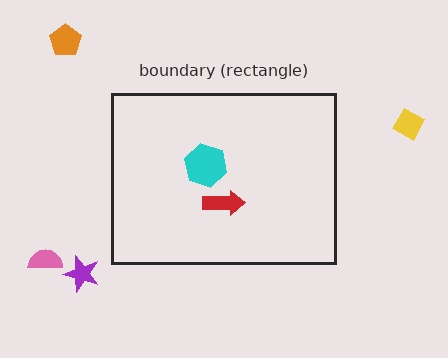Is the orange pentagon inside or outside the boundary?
Outside.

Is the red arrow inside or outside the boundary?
Inside.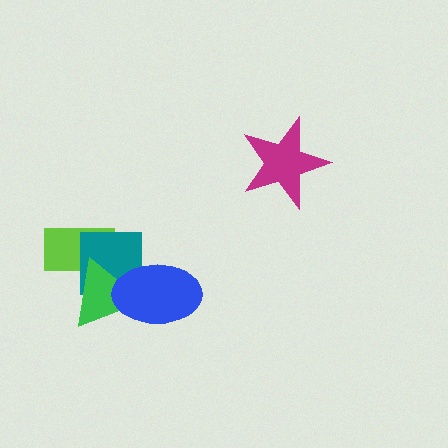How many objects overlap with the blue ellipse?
2 objects overlap with the blue ellipse.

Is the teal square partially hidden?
Yes, it is partially covered by another shape.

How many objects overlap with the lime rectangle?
2 objects overlap with the lime rectangle.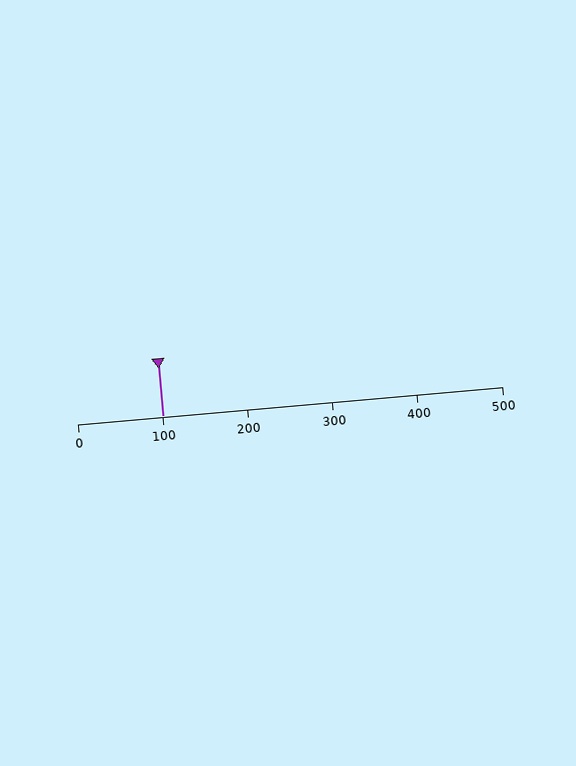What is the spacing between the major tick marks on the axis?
The major ticks are spaced 100 apart.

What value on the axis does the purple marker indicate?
The marker indicates approximately 100.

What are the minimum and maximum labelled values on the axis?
The axis runs from 0 to 500.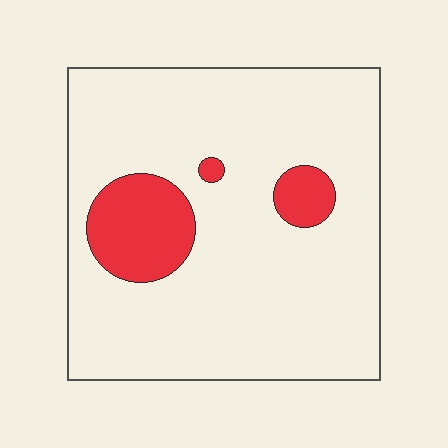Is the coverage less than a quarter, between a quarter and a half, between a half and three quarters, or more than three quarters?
Less than a quarter.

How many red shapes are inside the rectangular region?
3.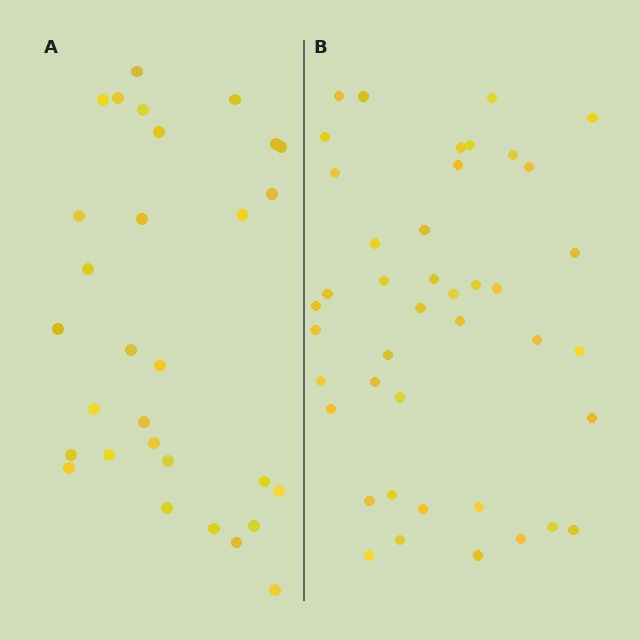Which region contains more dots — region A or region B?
Region B (the right region) has more dots.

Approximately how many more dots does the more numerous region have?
Region B has roughly 12 or so more dots than region A.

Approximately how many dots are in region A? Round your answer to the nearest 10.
About 30 dots.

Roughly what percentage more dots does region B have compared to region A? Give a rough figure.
About 40% more.